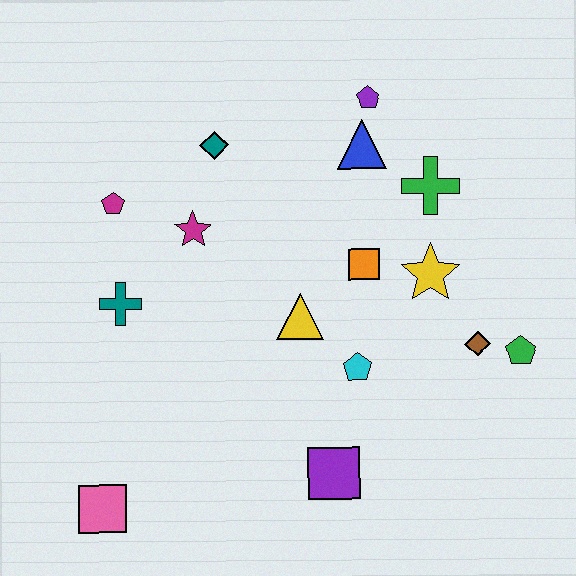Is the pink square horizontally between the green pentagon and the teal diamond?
No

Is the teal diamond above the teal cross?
Yes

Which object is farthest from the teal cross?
The green pentagon is farthest from the teal cross.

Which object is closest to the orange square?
The yellow star is closest to the orange square.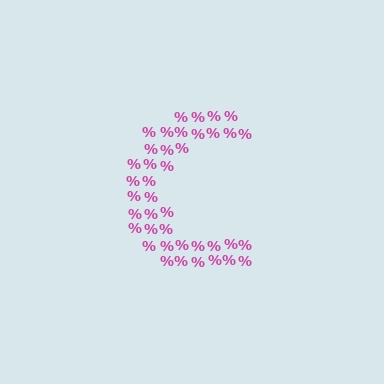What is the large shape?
The large shape is the letter C.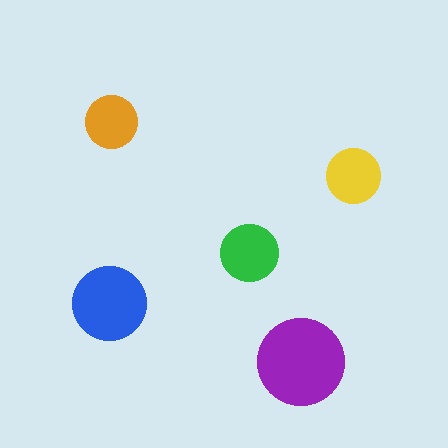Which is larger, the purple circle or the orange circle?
The purple one.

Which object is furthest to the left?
The blue circle is leftmost.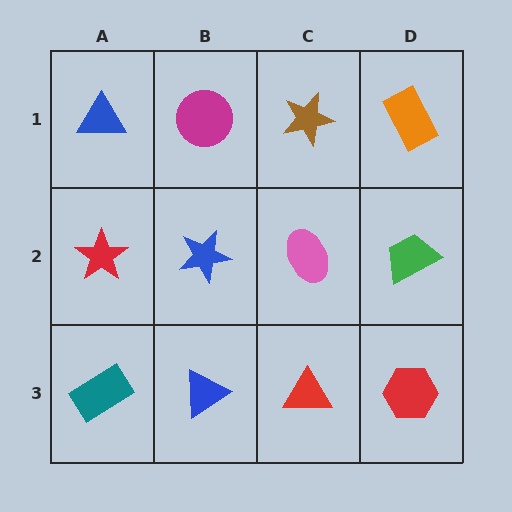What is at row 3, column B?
A blue triangle.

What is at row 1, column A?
A blue triangle.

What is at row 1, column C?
A brown star.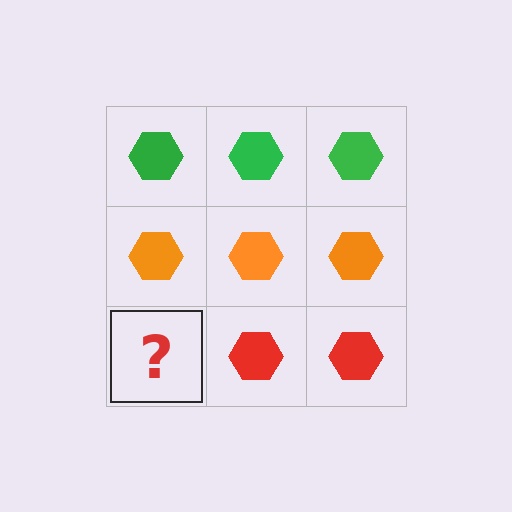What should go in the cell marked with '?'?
The missing cell should contain a red hexagon.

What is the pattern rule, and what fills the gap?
The rule is that each row has a consistent color. The gap should be filled with a red hexagon.